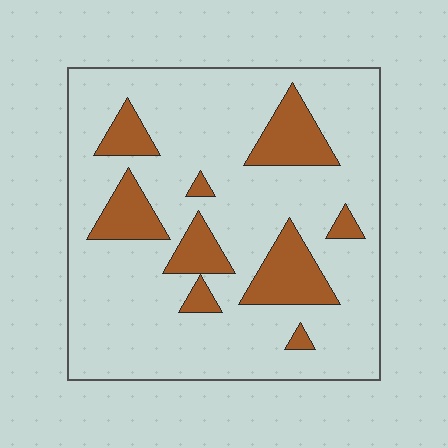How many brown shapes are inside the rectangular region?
9.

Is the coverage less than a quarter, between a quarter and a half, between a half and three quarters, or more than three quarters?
Less than a quarter.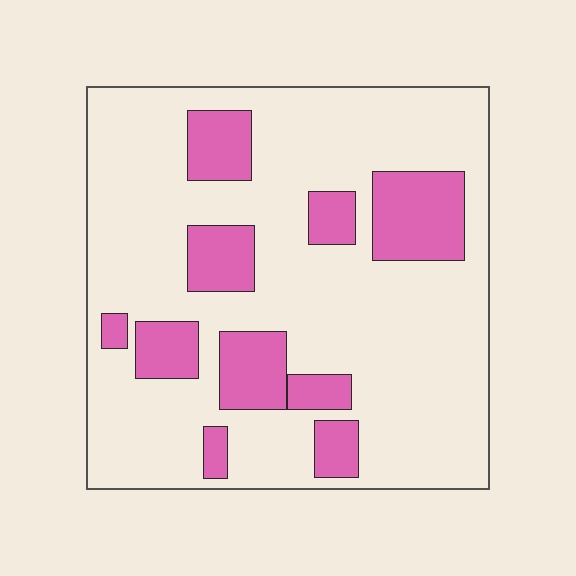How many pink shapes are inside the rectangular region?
10.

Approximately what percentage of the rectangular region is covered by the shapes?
Approximately 20%.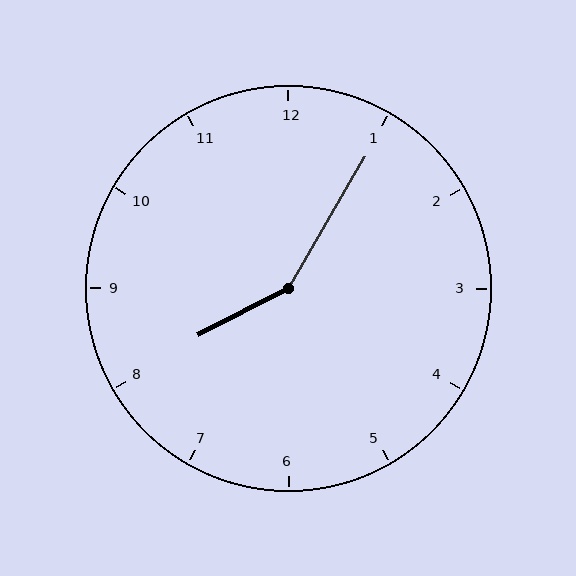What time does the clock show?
8:05.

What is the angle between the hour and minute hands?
Approximately 148 degrees.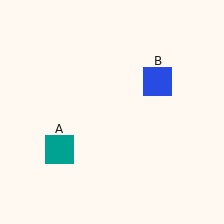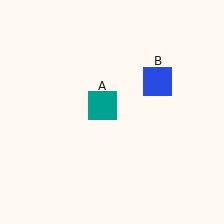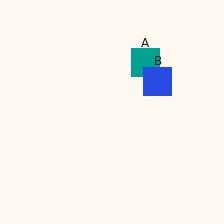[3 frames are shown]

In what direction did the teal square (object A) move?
The teal square (object A) moved up and to the right.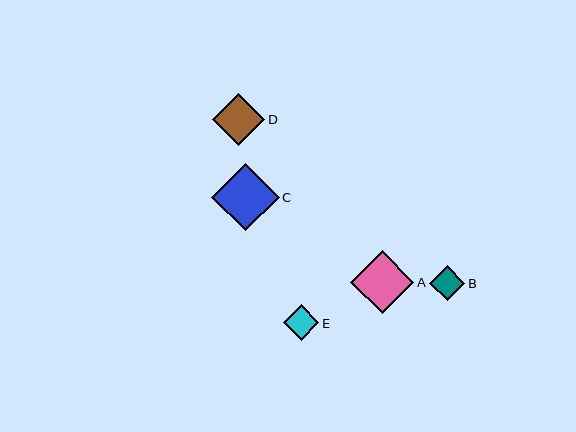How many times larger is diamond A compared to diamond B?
Diamond A is approximately 1.8 times the size of diamond B.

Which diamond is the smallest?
Diamond E is the smallest with a size of approximately 35 pixels.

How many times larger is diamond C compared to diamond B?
Diamond C is approximately 1.9 times the size of diamond B.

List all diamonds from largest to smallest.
From largest to smallest: C, A, D, B, E.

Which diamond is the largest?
Diamond C is the largest with a size of approximately 67 pixels.